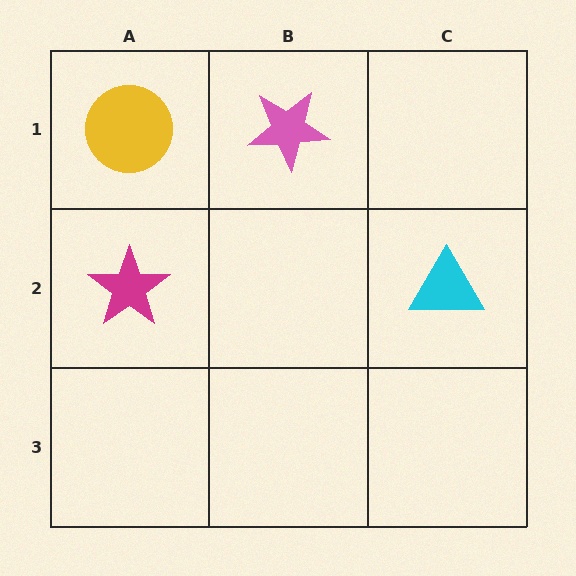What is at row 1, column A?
A yellow circle.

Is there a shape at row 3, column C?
No, that cell is empty.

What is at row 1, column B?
A pink star.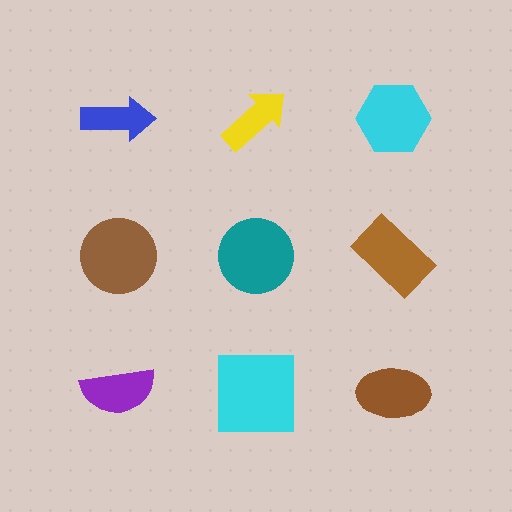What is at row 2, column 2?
A teal circle.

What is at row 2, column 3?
A brown rectangle.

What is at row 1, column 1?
A blue arrow.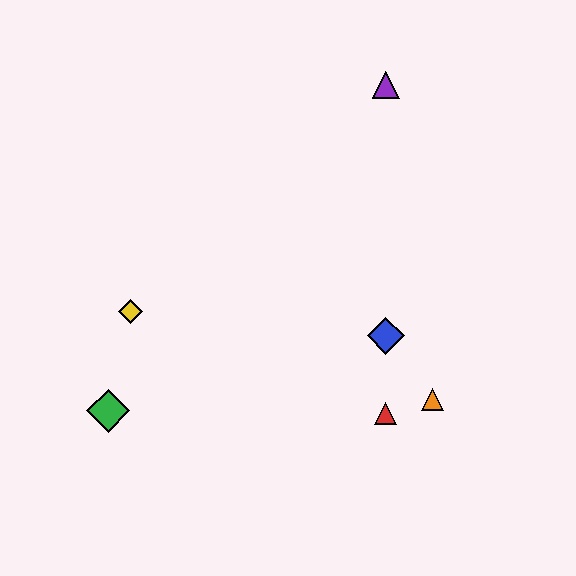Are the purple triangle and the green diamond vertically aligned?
No, the purple triangle is at x≈386 and the green diamond is at x≈108.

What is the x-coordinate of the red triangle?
The red triangle is at x≈386.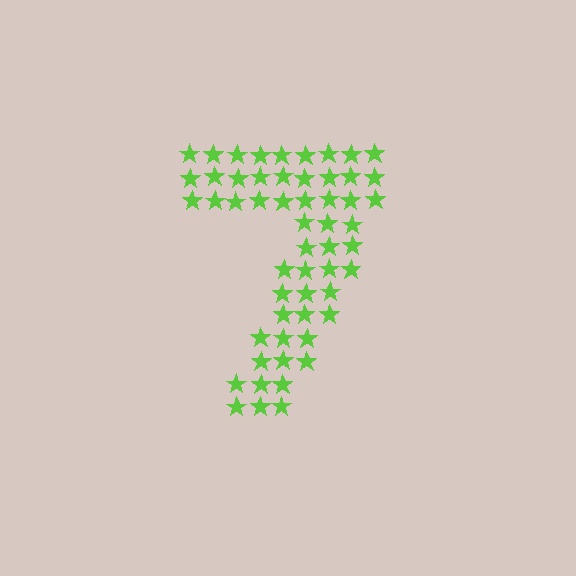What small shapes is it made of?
It is made of small stars.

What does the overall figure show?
The overall figure shows the digit 7.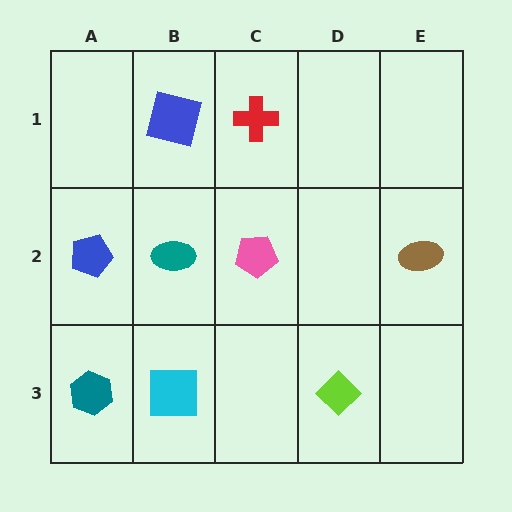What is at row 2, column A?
A blue pentagon.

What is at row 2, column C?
A pink pentagon.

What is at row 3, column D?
A lime diamond.